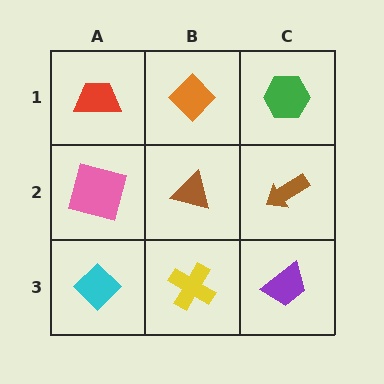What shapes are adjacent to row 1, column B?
A brown triangle (row 2, column B), a red trapezoid (row 1, column A), a green hexagon (row 1, column C).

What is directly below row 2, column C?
A purple trapezoid.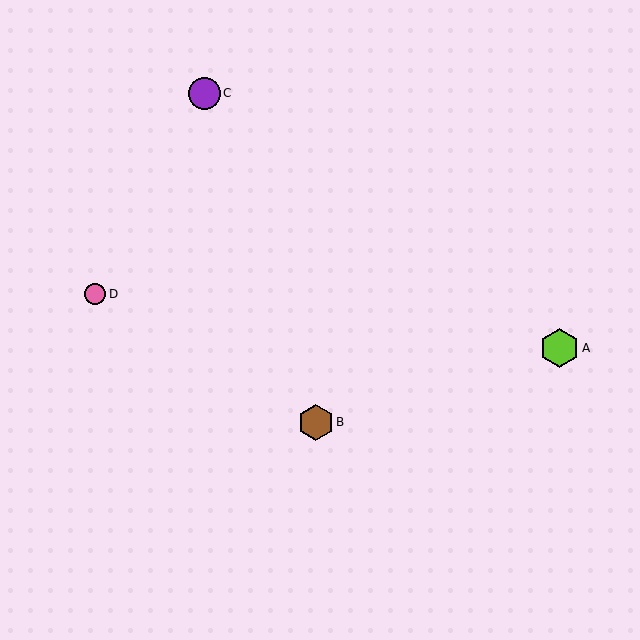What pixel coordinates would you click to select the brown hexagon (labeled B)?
Click at (316, 422) to select the brown hexagon B.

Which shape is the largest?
The lime hexagon (labeled A) is the largest.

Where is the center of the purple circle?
The center of the purple circle is at (204, 93).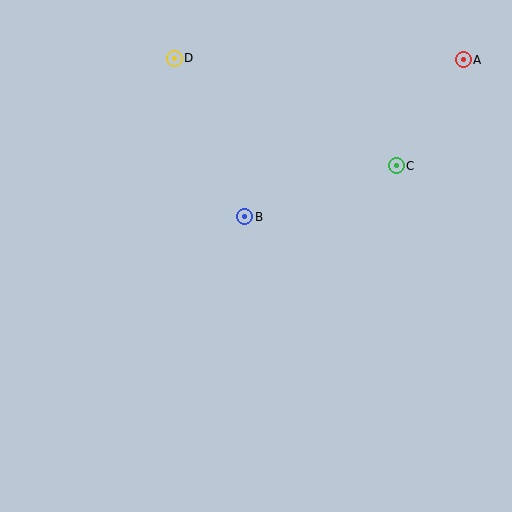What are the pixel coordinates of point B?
Point B is at (245, 217).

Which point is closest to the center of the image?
Point B at (245, 217) is closest to the center.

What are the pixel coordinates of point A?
Point A is at (463, 60).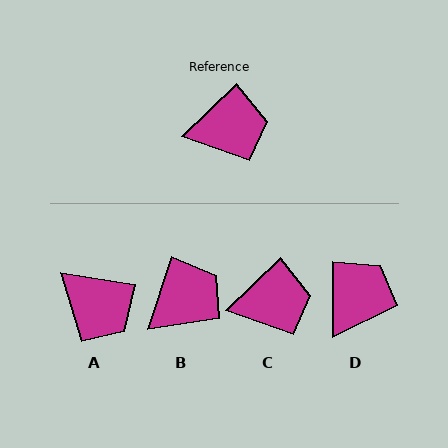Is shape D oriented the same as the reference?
No, it is off by about 46 degrees.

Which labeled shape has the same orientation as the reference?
C.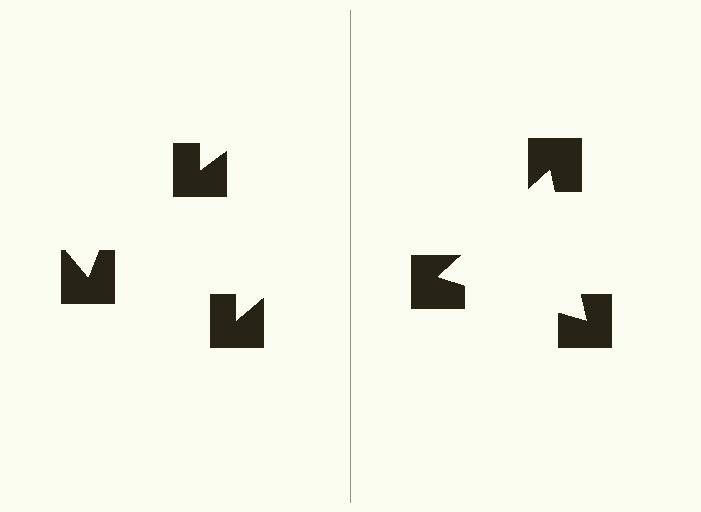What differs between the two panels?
The notched squares are positioned identically on both sides; only the wedge orientations differ. On the right they align to a triangle; on the left they are misaligned.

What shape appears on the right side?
An illusory triangle.